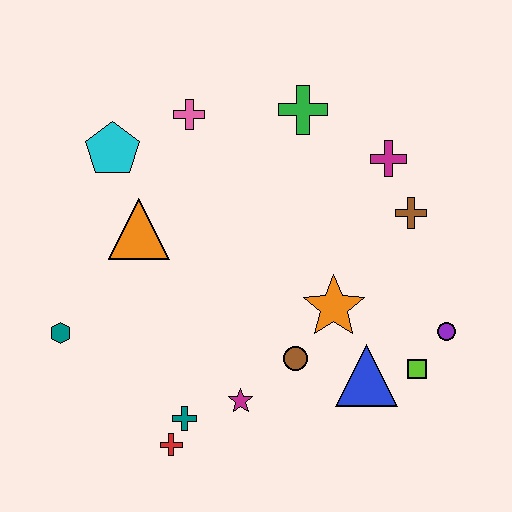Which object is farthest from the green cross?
The red cross is farthest from the green cross.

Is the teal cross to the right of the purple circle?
No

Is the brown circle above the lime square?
Yes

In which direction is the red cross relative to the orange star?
The red cross is to the left of the orange star.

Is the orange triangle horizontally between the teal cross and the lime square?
No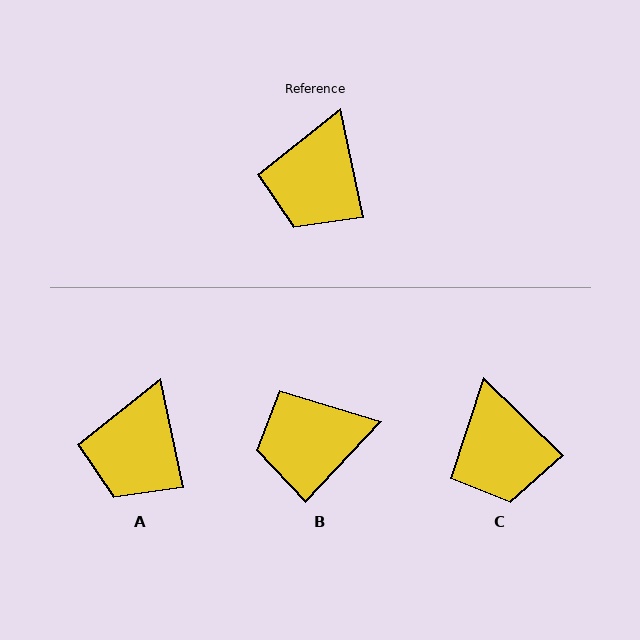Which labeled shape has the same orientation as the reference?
A.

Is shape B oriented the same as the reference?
No, it is off by about 55 degrees.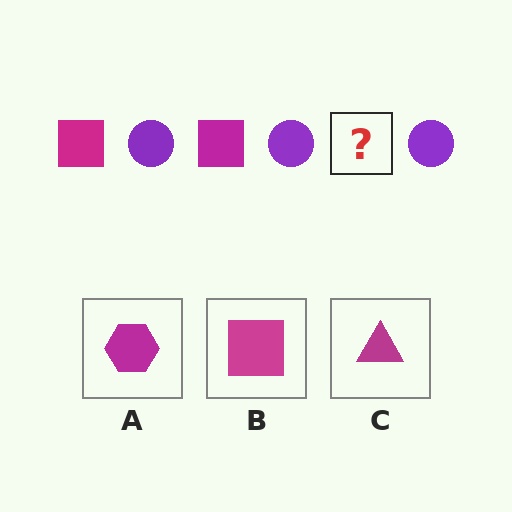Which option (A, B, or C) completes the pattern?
B.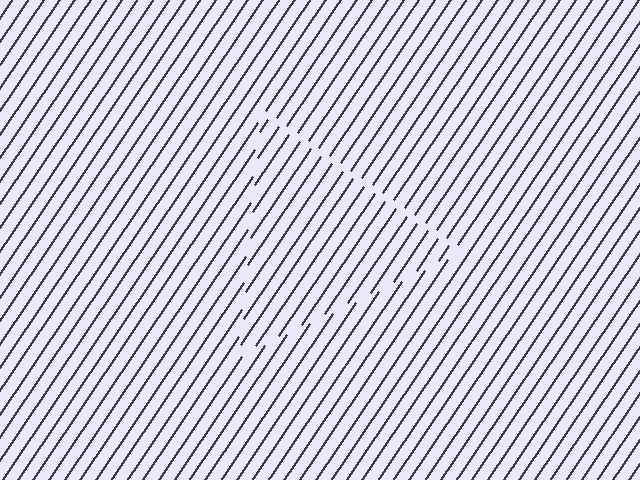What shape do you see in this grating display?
An illusory triangle. The interior of the shape contains the same grating, shifted by half a period — the contour is defined by the phase discontinuity where line-ends from the inner and outer gratings abut.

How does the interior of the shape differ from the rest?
The interior of the shape contains the same grating, shifted by half a period — the contour is defined by the phase discontinuity where line-ends from the inner and outer gratings abut.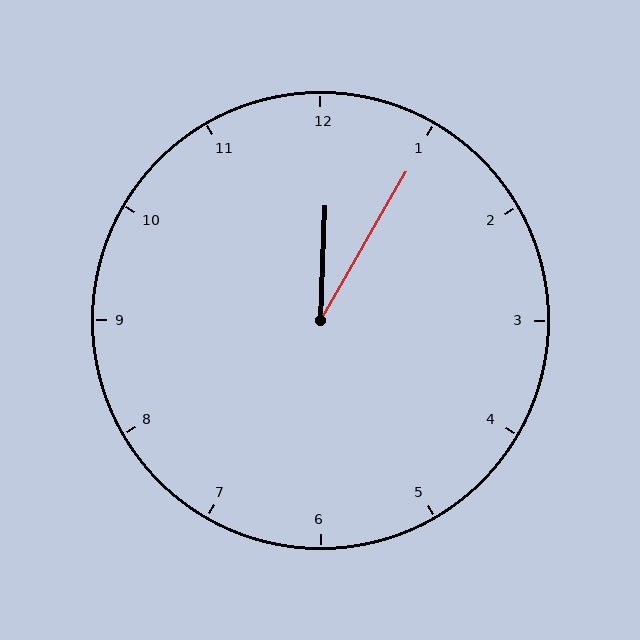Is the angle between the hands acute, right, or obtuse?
It is acute.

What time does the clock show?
12:05.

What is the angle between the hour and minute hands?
Approximately 28 degrees.